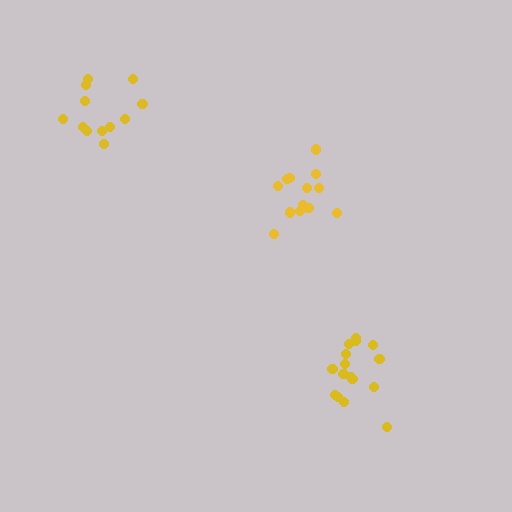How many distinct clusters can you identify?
There are 3 distinct clusters.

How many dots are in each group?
Group 1: 14 dots, Group 2: 12 dots, Group 3: 16 dots (42 total).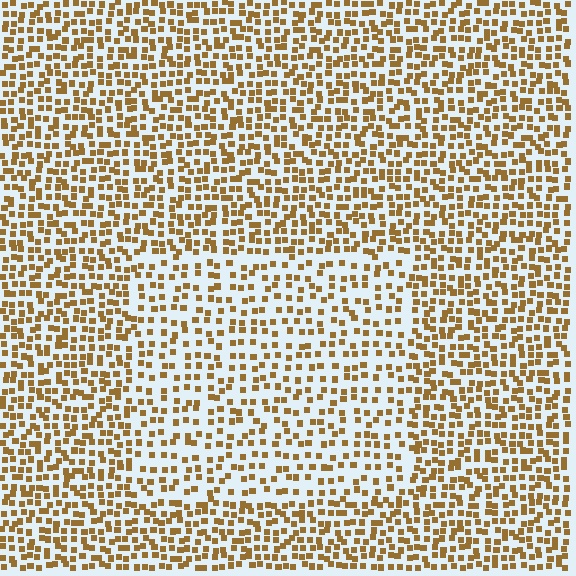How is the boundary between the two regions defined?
The boundary is defined by a change in element density (approximately 1.7x ratio). All elements are the same color, size, and shape.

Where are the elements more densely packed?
The elements are more densely packed outside the rectangle boundary.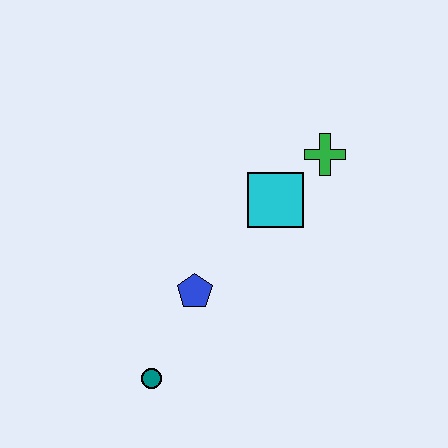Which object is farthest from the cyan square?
The teal circle is farthest from the cyan square.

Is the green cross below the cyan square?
No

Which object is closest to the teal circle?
The blue pentagon is closest to the teal circle.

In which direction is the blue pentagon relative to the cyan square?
The blue pentagon is below the cyan square.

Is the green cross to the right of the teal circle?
Yes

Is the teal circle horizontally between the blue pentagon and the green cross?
No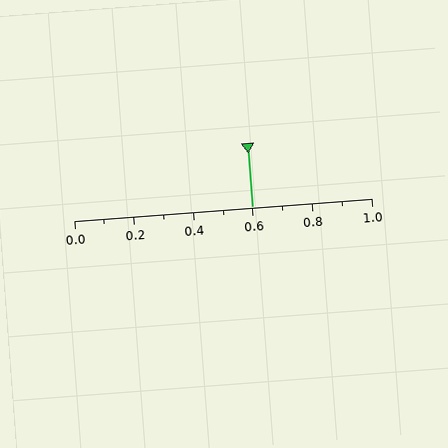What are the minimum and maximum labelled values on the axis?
The axis runs from 0.0 to 1.0.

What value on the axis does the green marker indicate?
The marker indicates approximately 0.6.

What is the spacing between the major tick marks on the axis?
The major ticks are spaced 0.2 apart.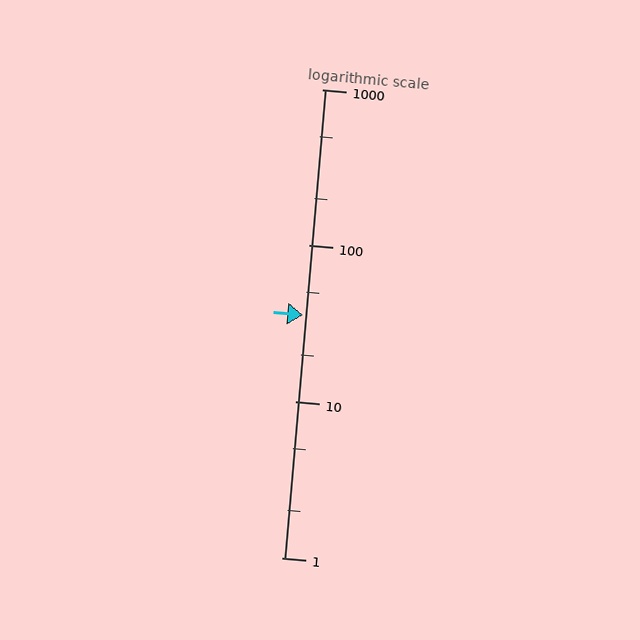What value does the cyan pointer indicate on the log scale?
The pointer indicates approximately 36.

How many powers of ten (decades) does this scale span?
The scale spans 3 decades, from 1 to 1000.